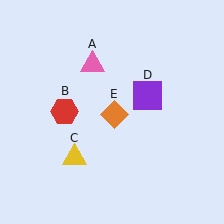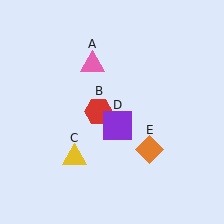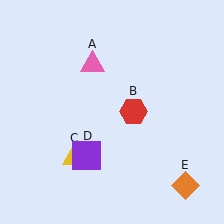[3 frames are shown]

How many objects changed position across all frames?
3 objects changed position: red hexagon (object B), purple square (object D), orange diamond (object E).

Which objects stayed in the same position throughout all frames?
Pink triangle (object A) and yellow triangle (object C) remained stationary.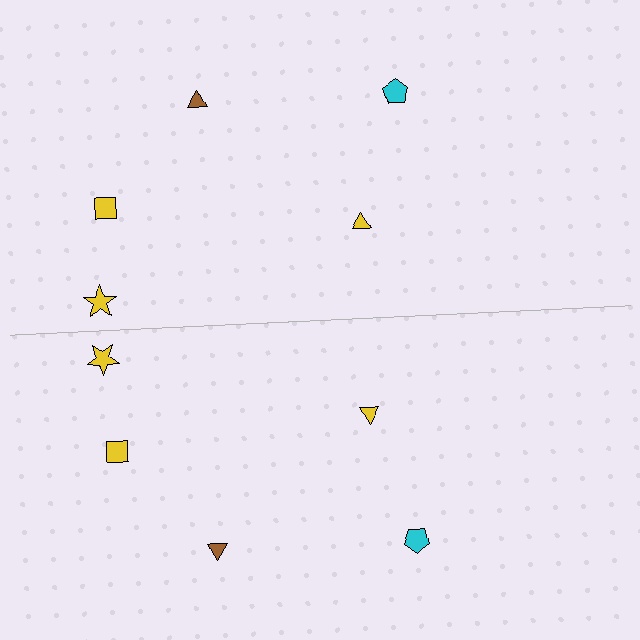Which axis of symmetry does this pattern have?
The pattern has a horizontal axis of symmetry running through the center of the image.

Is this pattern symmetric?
Yes, this pattern has bilateral (reflection) symmetry.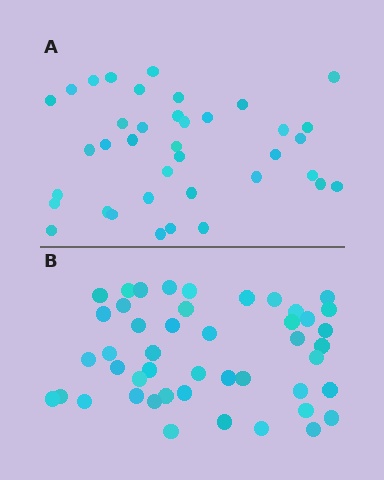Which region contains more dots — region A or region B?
Region B (the bottom region) has more dots.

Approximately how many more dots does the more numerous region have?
Region B has roughly 8 or so more dots than region A.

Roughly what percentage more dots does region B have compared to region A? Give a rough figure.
About 20% more.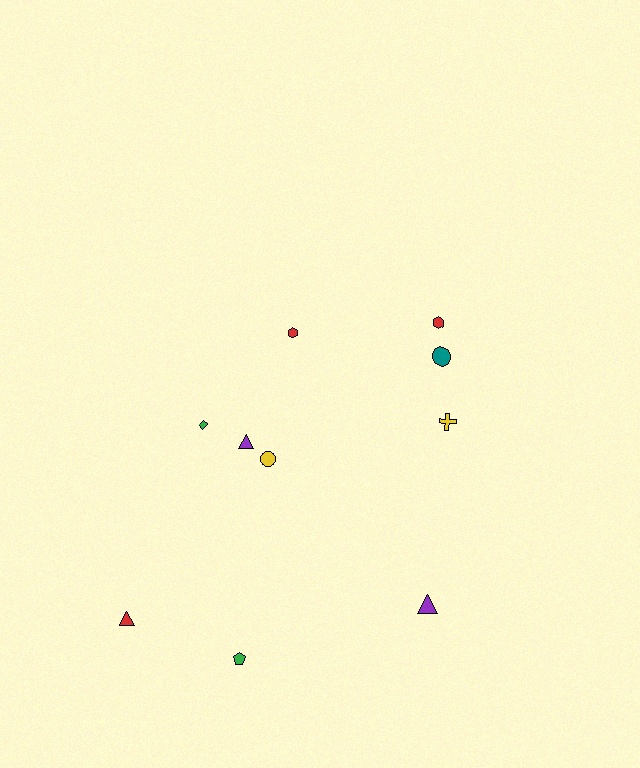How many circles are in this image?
There are 2 circles.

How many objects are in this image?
There are 10 objects.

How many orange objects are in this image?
There are no orange objects.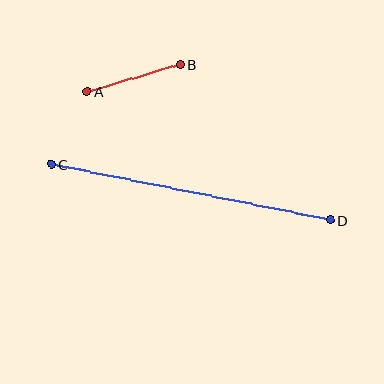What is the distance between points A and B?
The distance is approximately 97 pixels.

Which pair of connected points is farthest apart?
Points C and D are farthest apart.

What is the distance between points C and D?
The distance is approximately 285 pixels.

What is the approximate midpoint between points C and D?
The midpoint is at approximately (191, 192) pixels.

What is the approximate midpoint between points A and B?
The midpoint is at approximately (134, 78) pixels.